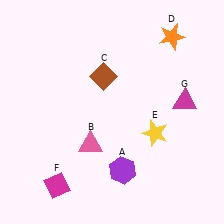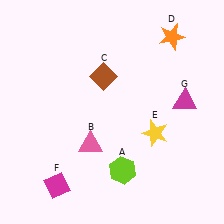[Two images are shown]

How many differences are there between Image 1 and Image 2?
There is 1 difference between the two images.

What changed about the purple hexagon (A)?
In Image 1, A is purple. In Image 2, it changed to lime.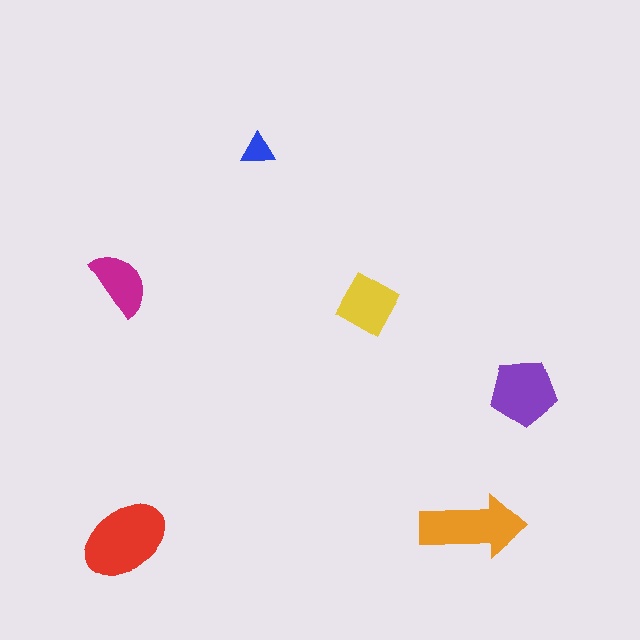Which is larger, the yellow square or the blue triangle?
The yellow square.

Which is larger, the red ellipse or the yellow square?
The red ellipse.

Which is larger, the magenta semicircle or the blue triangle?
The magenta semicircle.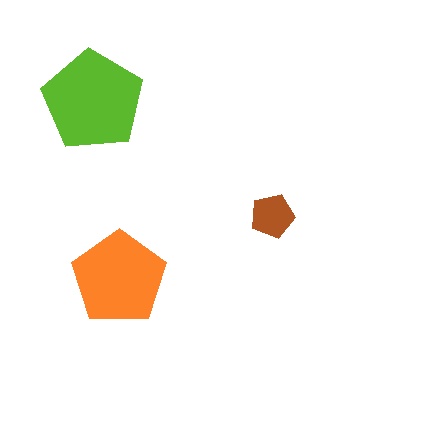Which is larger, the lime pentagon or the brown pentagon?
The lime one.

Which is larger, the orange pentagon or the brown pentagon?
The orange one.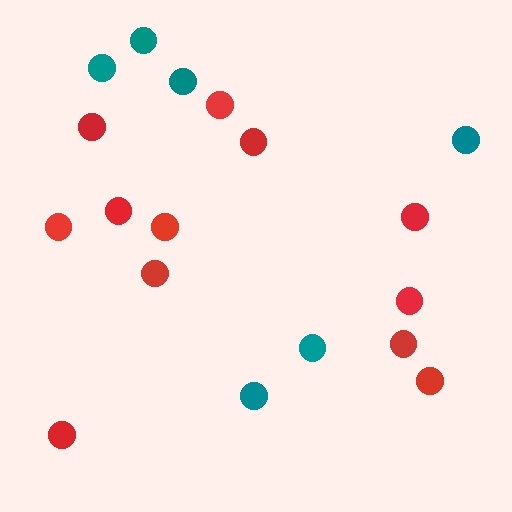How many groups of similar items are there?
There are 2 groups: one group of teal circles (6) and one group of red circles (12).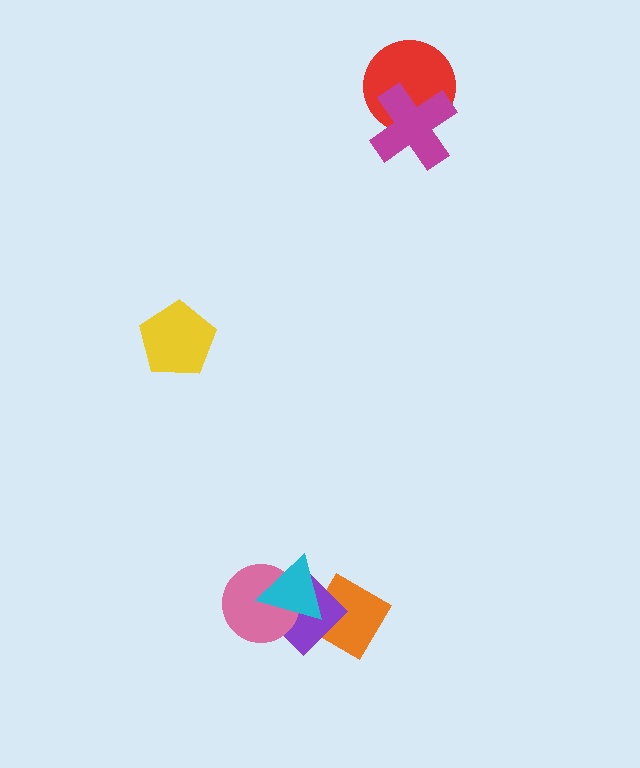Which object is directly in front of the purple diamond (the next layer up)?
The pink circle is directly in front of the purple diamond.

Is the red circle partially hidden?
Yes, it is partially covered by another shape.